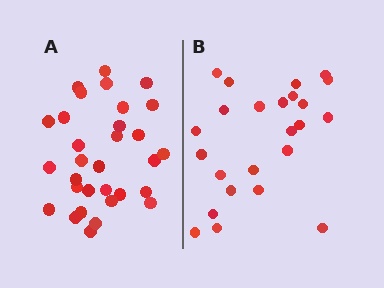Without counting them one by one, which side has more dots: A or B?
Region A (the left region) has more dots.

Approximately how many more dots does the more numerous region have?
Region A has roughly 8 or so more dots than region B.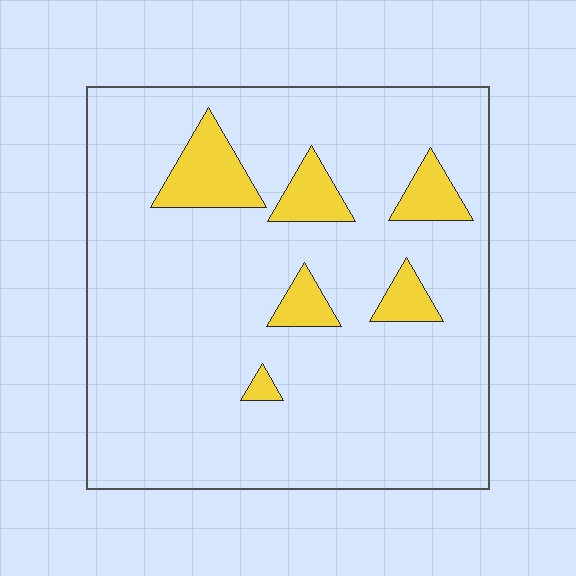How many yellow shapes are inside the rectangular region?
6.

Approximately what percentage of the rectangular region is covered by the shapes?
Approximately 10%.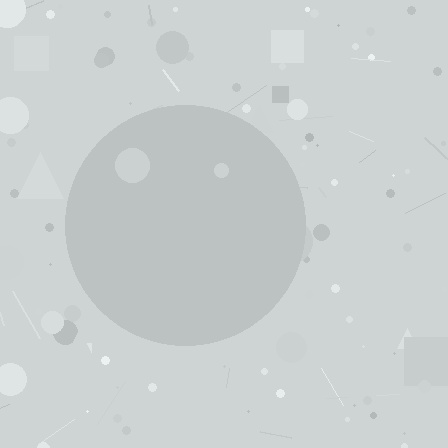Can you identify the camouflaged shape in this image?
The camouflaged shape is a circle.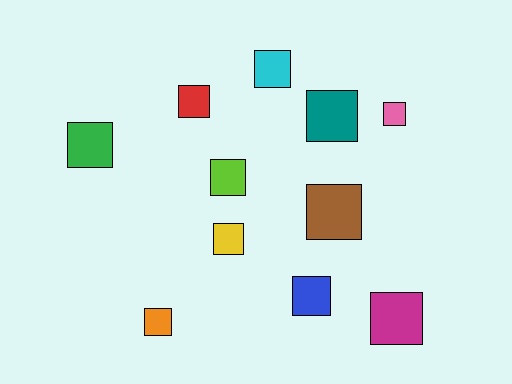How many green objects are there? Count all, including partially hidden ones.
There is 1 green object.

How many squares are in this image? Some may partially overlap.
There are 11 squares.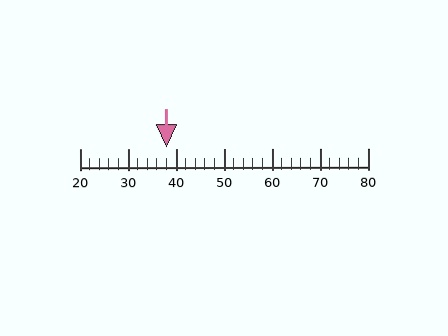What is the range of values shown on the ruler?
The ruler shows values from 20 to 80.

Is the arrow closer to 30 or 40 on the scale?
The arrow is closer to 40.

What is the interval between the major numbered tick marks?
The major tick marks are spaced 10 units apart.